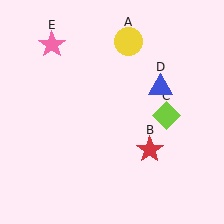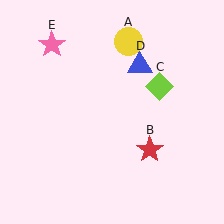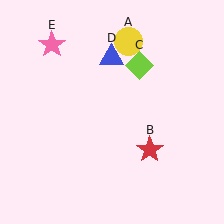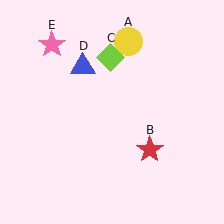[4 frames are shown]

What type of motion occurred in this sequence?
The lime diamond (object C), blue triangle (object D) rotated counterclockwise around the center of the scene.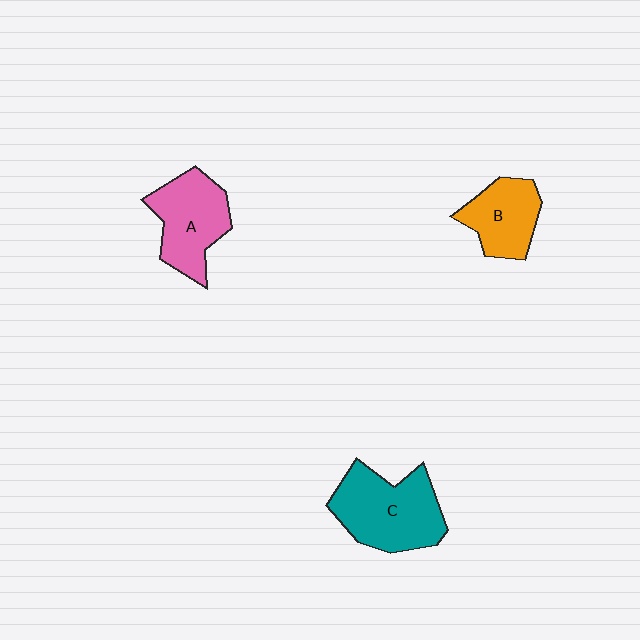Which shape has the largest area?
Shape C (teal).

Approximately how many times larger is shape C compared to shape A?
Approximately 1.2 times.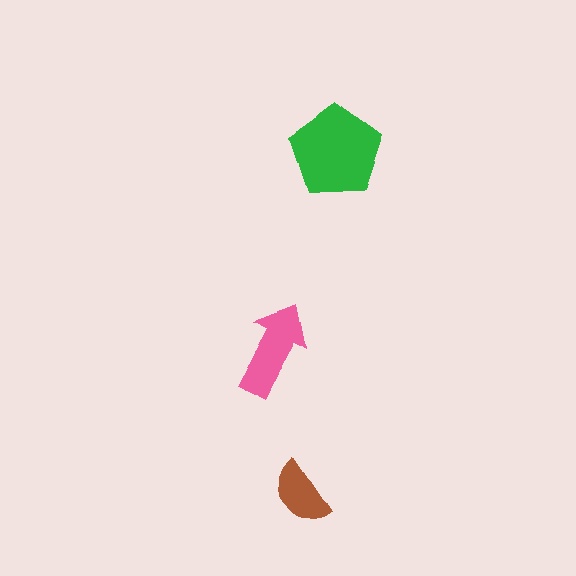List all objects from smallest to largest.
The brown semicircle, the pink arrow, the green pentagon.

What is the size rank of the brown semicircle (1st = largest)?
3rd.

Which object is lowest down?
The brown semicircle is bottommost.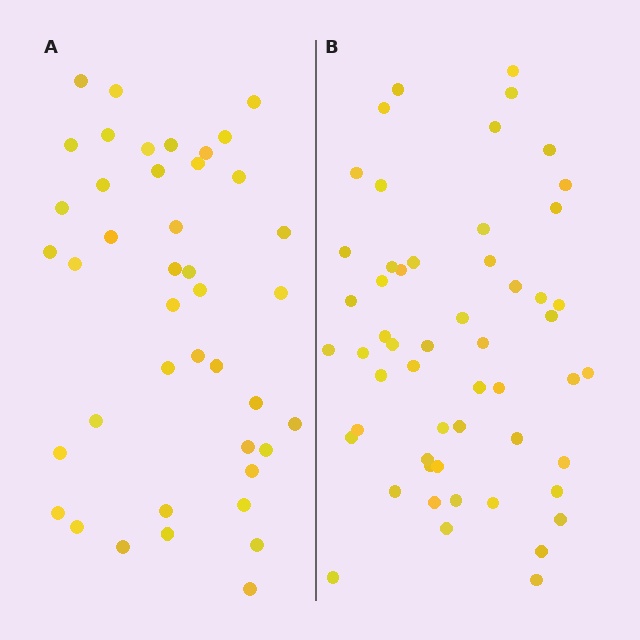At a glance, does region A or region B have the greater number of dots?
Region B (the right region) has more dots.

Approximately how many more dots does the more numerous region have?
Region B has roughly 12 or so more dots than region A.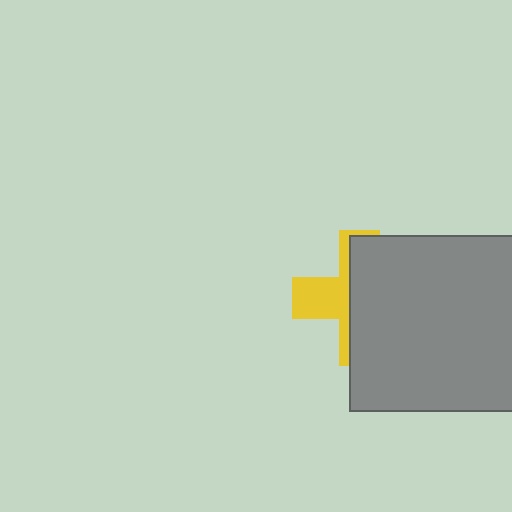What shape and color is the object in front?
The object in front is a gray square.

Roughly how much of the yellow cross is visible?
A small part of it is visible (roughly 38%).